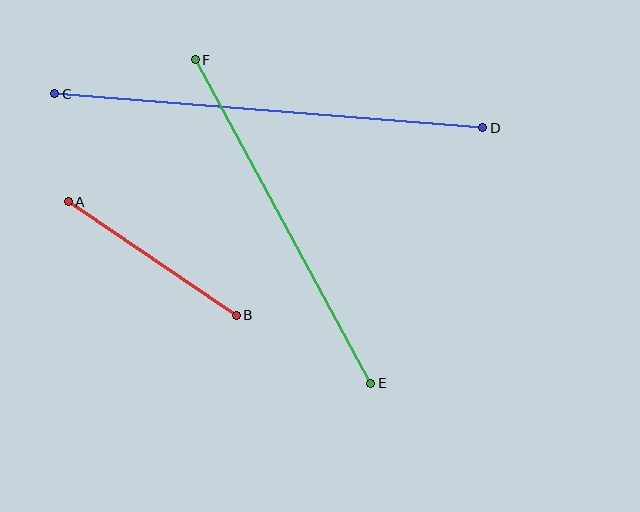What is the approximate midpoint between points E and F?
The midpoint is at approximately (283, 221) pixels.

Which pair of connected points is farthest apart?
Points C and D are farthest apart.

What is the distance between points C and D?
The distance is approximately 429 pixels.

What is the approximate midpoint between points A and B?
The midpoint is at approximately (152, 258) pixels.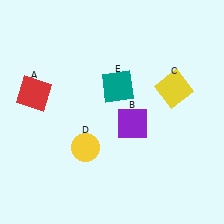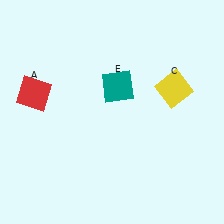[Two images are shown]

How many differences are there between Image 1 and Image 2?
There are 2 differences between the two images.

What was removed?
The purple square (B), the yellow circle (D) were removed in Image 2.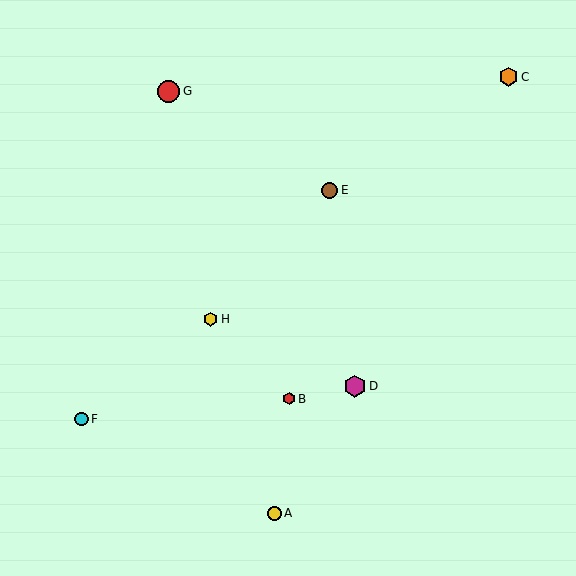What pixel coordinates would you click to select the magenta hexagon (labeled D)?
Click at (355, 386) to select the magenta hexagon D.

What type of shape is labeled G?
Shape G is a red circle.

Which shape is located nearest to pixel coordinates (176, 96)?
The red circle (labeled G) at (169, 91) is nearest to that location.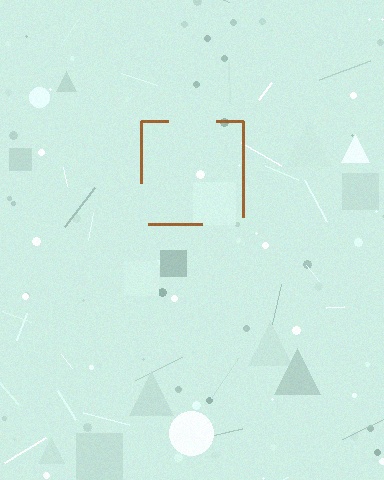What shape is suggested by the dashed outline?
The dashed outline suggests a square.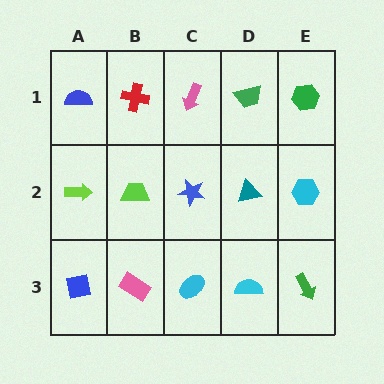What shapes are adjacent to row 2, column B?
A red cross (row 1, column B), a pink rectangle (row 3, column B), a lime arrow (row 2, column A), a blue star (row 2, column C).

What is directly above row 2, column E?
A green hexagon.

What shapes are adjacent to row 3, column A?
A lime arrow (row 2, column A), a pink rectangle (row 3, column B).